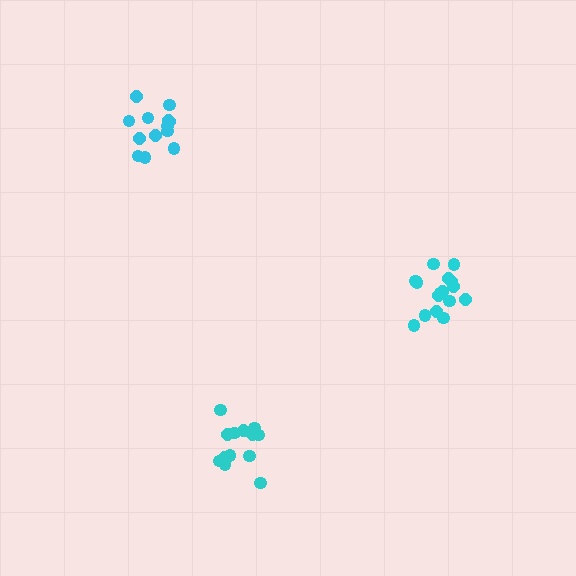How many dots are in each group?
Group 1: 13 dots, Group 2: 13 dots, Group 3: 16 dots (42 total).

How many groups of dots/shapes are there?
There are 3 groups.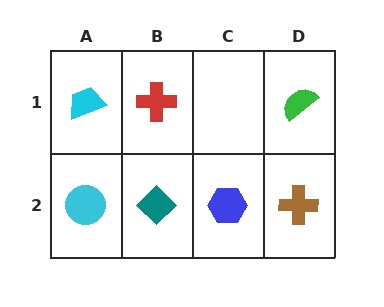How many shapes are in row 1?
3 shapes.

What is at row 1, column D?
A green semicircle.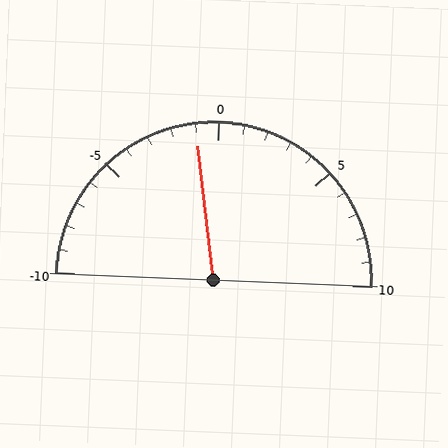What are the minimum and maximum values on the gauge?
The gauge ranges from -10 to 10.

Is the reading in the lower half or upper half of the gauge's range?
The reading is in the lower half of the range (-10 to 10).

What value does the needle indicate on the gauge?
The needle indicates approximately -1.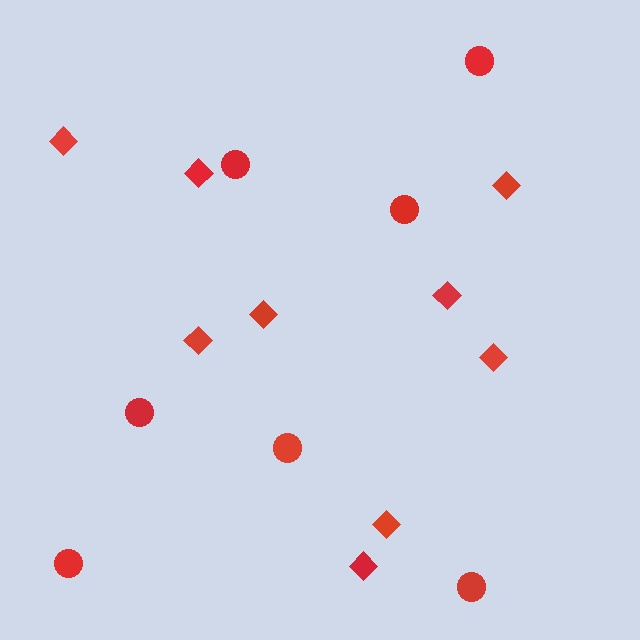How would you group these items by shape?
There are 2 groups: one group of circles (7) and one group of diamonds (9).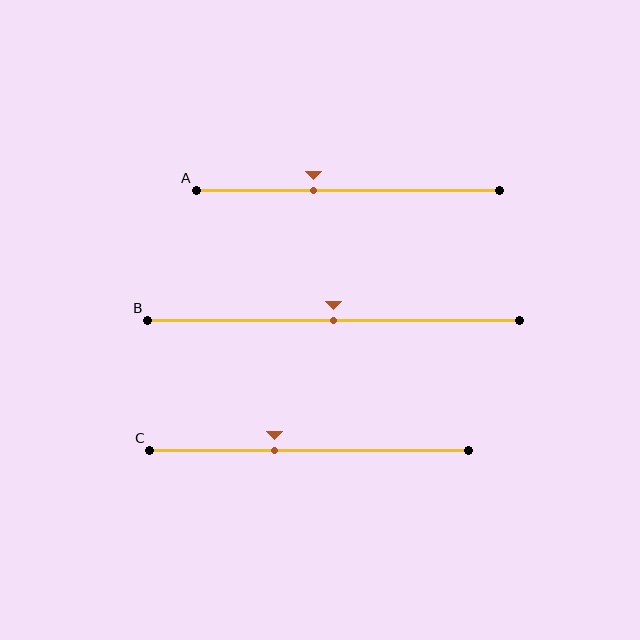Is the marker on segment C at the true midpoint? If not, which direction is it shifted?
No, the marker on segment C is shifted to the left by about 11% of the segment length.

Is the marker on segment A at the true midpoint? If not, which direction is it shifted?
No, the marker on segment A is shifted to the left by about 11% of the segment length.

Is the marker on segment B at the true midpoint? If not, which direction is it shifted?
Yes, the marker on segment B is at the true midpoint.